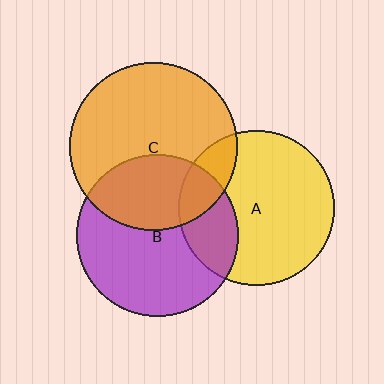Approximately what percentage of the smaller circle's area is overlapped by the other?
Approximately 35%.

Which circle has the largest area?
Circle C (orange).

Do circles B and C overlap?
Yes.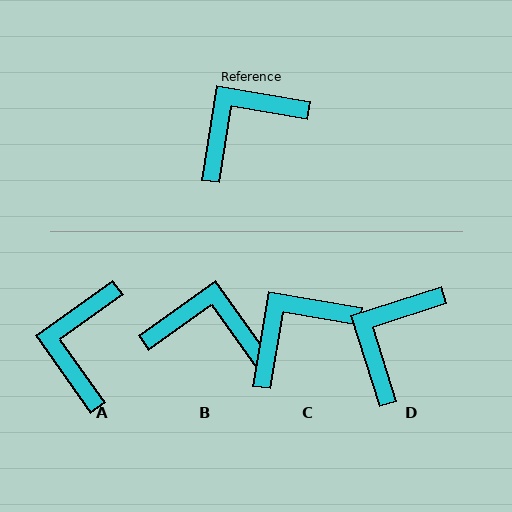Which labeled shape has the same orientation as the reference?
C.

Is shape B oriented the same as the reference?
No, it is off by about 45 degrees.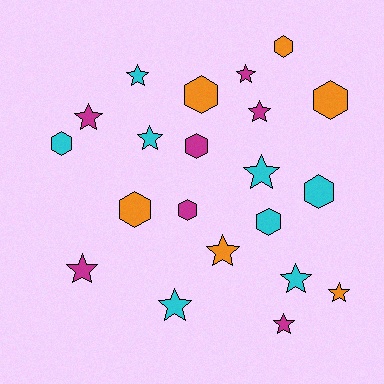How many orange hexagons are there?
There are 4 orange hexagons.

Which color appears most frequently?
Cyan, with 8 objects.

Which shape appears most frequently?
Star, with 12 objects.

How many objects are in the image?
There are 21 objects.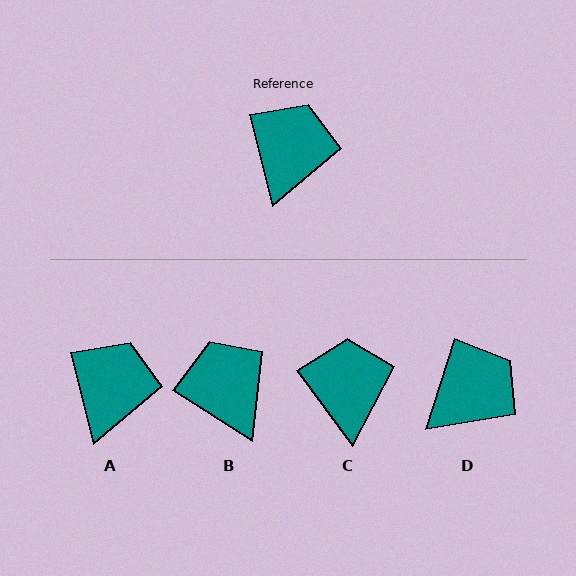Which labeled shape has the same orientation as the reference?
A.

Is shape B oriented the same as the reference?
No, it is off by about 43 degrees.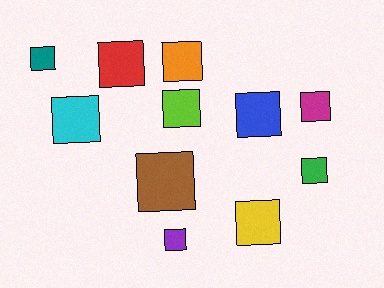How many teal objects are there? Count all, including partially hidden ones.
There is 1 teal object.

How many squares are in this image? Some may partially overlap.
There are 11 squares.